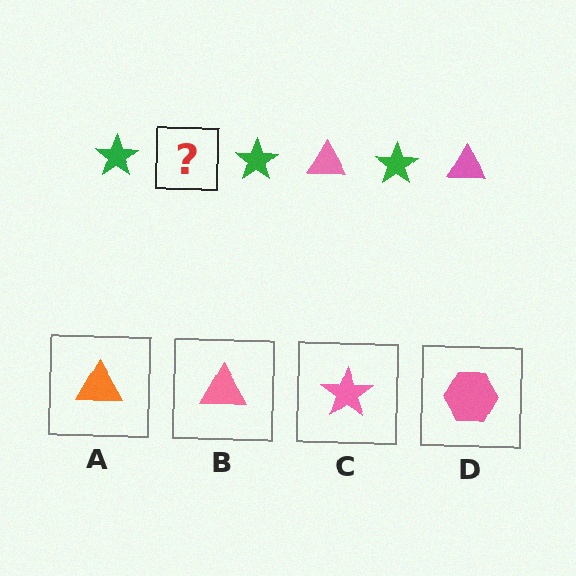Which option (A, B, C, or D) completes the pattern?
B.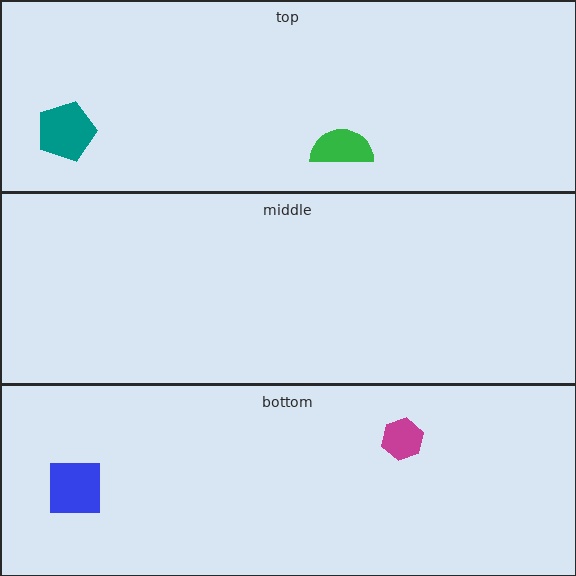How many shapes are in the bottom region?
2.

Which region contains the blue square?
The bottom region.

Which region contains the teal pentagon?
The top region.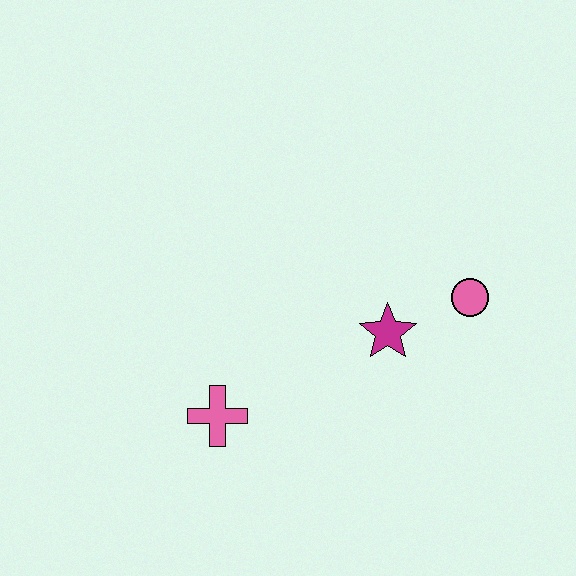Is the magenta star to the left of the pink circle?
Yes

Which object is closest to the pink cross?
The magenta star is closest to the pink cross.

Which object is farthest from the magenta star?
The pink cross is farthest from the magenta star.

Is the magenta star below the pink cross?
No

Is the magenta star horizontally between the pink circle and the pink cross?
Yes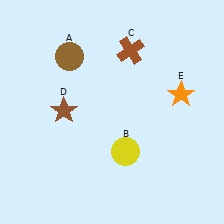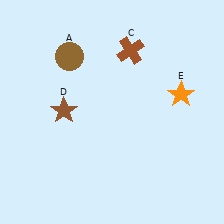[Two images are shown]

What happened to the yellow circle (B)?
The yellow circle (B) was removed in Image 2. It was in the bottom-right area of Image 1.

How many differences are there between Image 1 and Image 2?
There is 1 difference between the two images.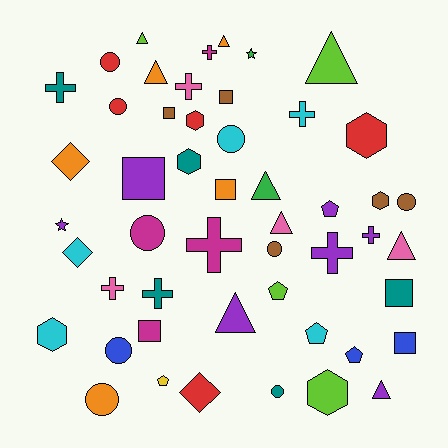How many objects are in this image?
There are 50 objects.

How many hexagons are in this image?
There are 6 hexagons.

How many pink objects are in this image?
There are 4 pink objects.